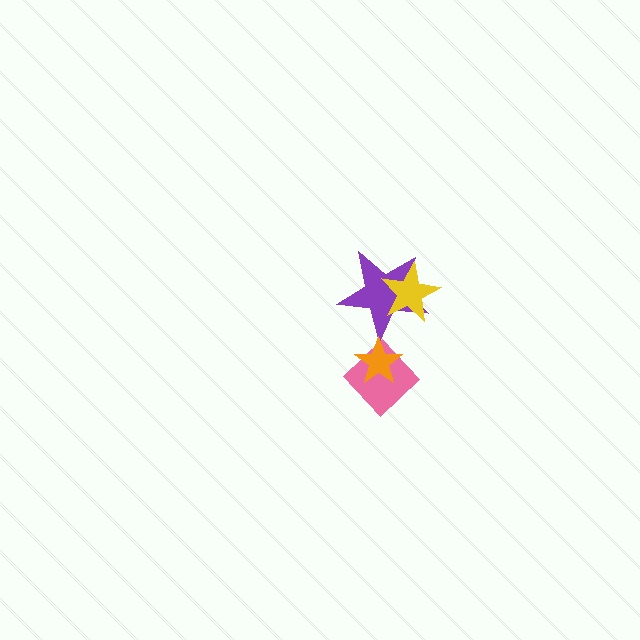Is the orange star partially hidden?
No, no other shape covers it.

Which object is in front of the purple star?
The yellow star is in front of the purple star.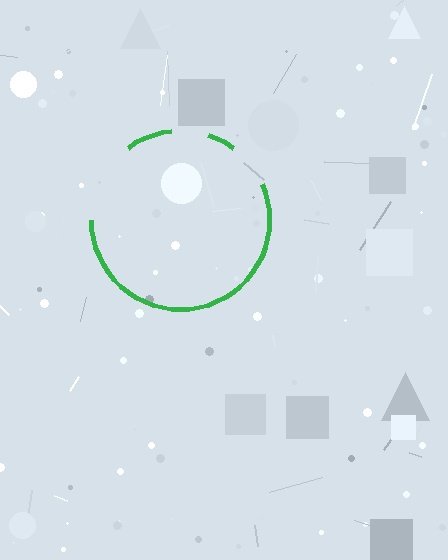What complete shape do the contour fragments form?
The contour fragments form a circle.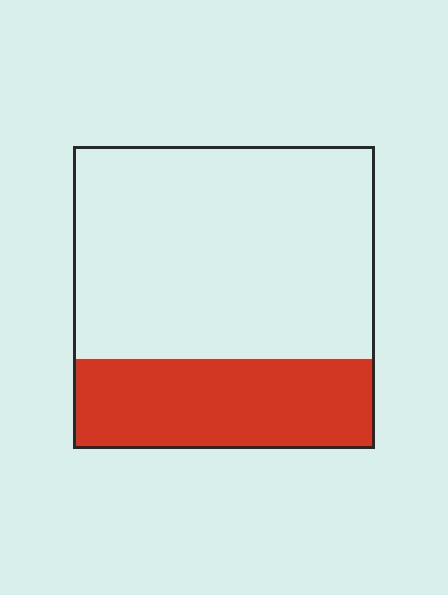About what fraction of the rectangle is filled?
About one third (1/3).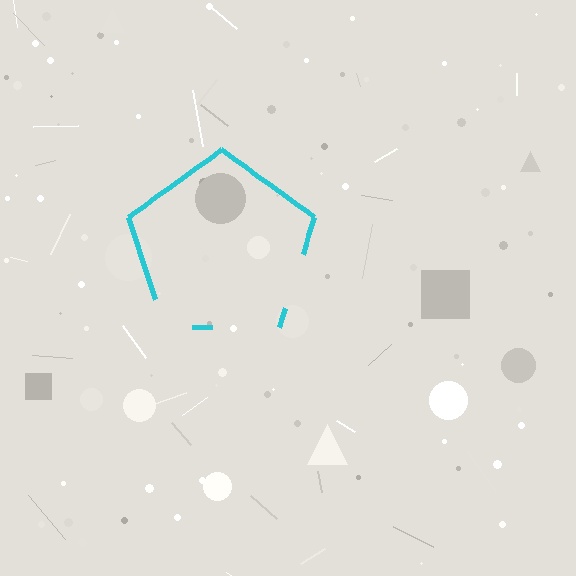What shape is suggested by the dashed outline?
The dashed outline suggests a pentagon.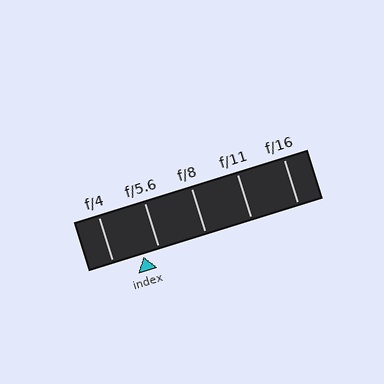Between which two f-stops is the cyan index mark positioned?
The index mark is between f/4 and f/5.6.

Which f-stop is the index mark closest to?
The index mark is closest to f/5.6.